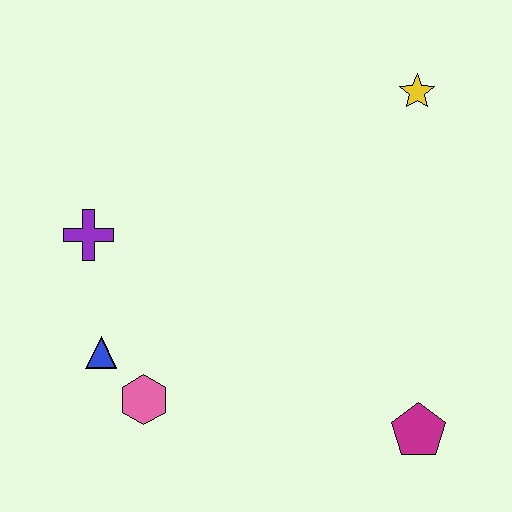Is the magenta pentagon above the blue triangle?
No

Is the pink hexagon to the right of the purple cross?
Yes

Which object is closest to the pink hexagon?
The blue triangle is closest to the pink hexagon.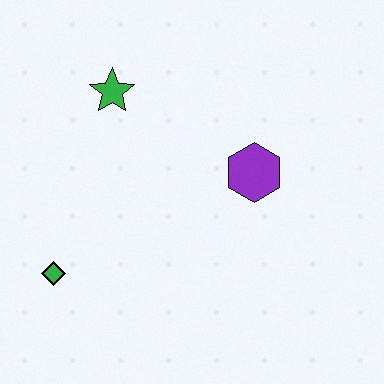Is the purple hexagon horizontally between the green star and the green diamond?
No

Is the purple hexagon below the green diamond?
No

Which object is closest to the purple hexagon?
The green star is closest to the purple hexagon.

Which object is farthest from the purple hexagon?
The green diamond is farthest from the purple hexagon.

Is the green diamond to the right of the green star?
No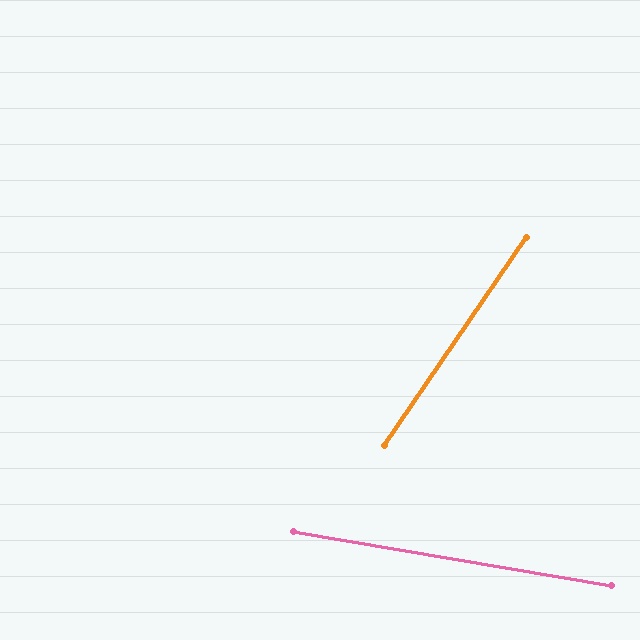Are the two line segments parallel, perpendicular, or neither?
Neither parallel nor perpendicular — they differ by about 65°.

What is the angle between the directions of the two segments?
Approximately 65 degrees.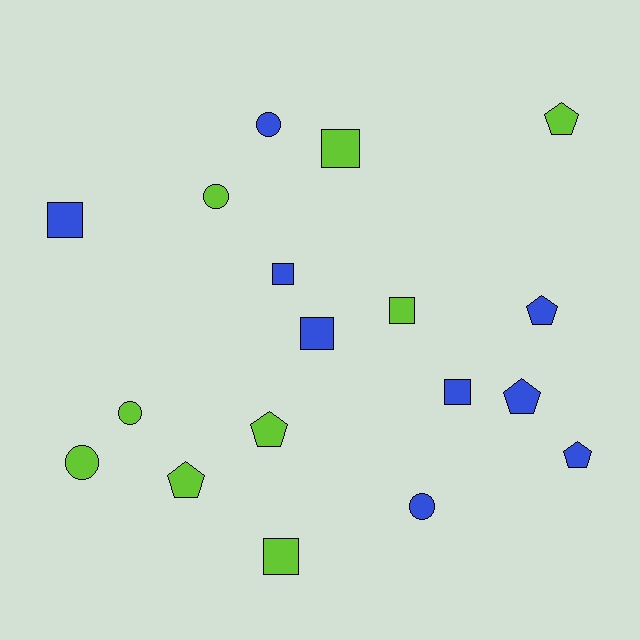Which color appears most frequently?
Lime, with 9 objects.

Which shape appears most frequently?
Square, with 7 objects.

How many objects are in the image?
There are 18 objects.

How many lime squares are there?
There are 3 lime squares.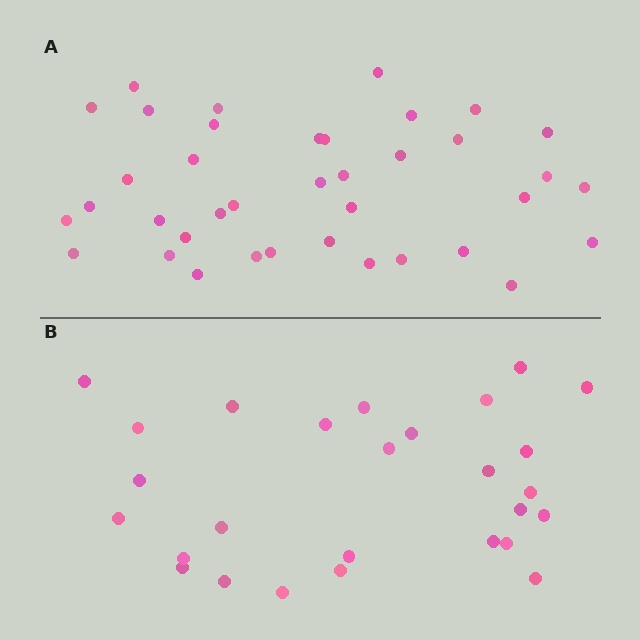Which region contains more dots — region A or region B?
Region A (the top region) has more dots.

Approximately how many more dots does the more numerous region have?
Region A has roughly 12 or so more dots than region B.